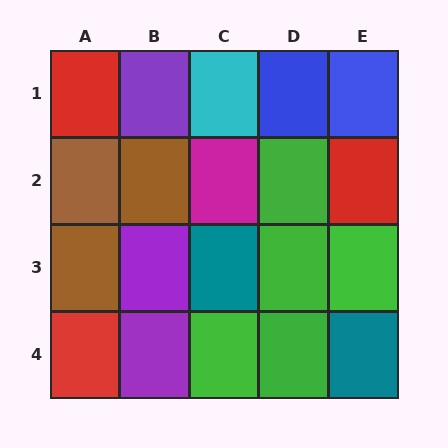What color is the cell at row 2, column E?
Red.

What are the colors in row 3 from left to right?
Brown, purple, teal, green, green.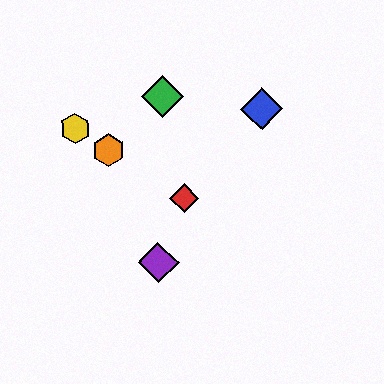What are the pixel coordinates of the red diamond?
The red diamond is at (184, 198).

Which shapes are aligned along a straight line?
The red diamond, the yellow hexagon, the orange hexagon are aligned along a straight line.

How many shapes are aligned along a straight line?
3 shapes (the red diamond, the yellow hexagon, the orange hexagon) are aligned along a straight line.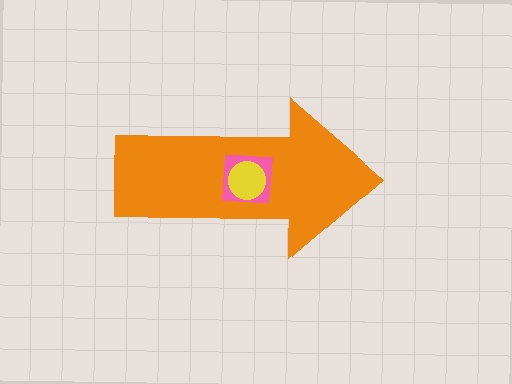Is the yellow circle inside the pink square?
Yes.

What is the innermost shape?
The yellow circle.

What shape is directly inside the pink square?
The yellow circle.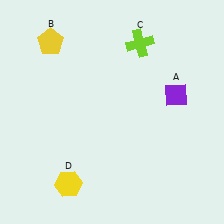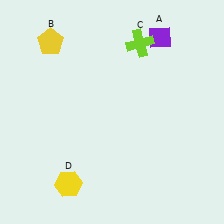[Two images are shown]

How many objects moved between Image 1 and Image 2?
1 object moved between the two images.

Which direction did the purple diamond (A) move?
The purple diamond (A) moved up.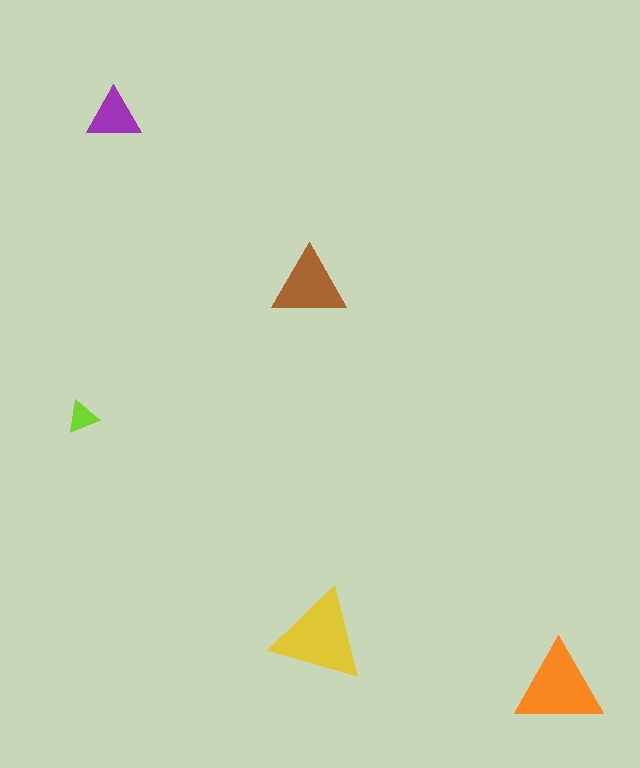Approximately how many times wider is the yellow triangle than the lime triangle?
About 3 times wider.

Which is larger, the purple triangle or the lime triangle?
The purple one.